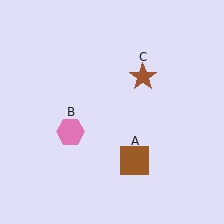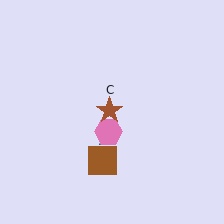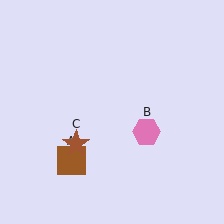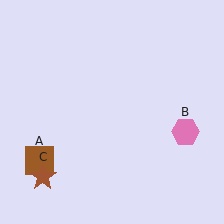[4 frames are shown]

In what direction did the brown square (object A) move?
The brown square (object A) moved left.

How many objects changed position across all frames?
3 objects changed position: brown square (object A), pink hexagon (object B), brown star (object C).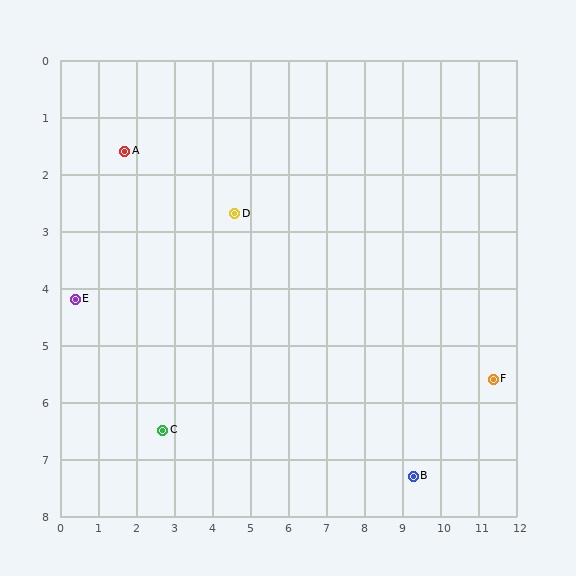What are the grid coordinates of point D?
Point D is at approximately (4.6, 2.7).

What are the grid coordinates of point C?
Point C is at approximately (2.7, 6.5).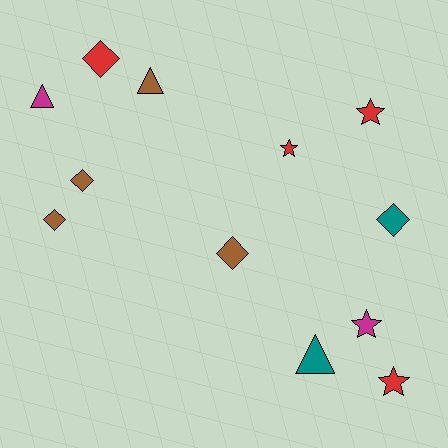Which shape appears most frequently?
Diamond, with 5 objects.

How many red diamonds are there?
There is 1 red diamond.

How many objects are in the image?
There are 12 objects.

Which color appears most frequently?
Red, with 4 objects.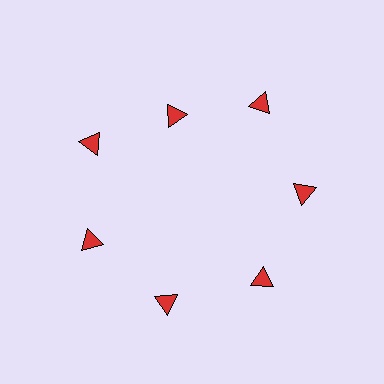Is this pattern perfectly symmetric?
No. The 7 red triangles are arranged in a ring, but one element near the 12 o'clock position is pulled inward toward the center, breaking the 7-fold rotational symmetry.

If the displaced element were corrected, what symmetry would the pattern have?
It would have 7-fold rotational symmetry — the pattern would map onto itself every 51 degrees.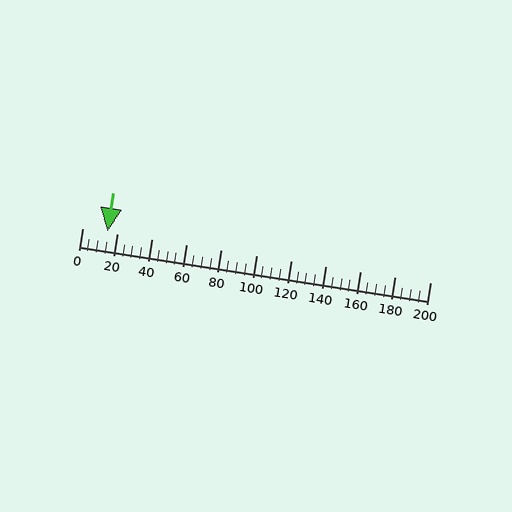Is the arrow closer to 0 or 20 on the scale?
The arrow is closer to 20.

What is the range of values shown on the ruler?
The ruler shows values from 0 to 200.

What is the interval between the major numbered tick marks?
The major tick marks are spaced 20 units apart.